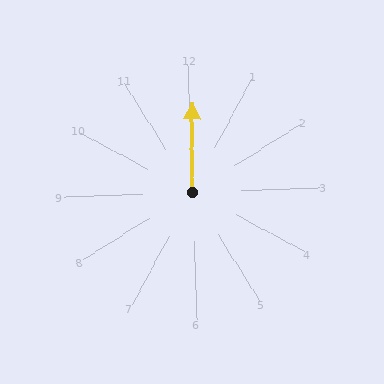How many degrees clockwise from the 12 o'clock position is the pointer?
Approximately 2 degrees.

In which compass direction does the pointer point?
North.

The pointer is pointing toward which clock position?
Roughly 12 o'clock.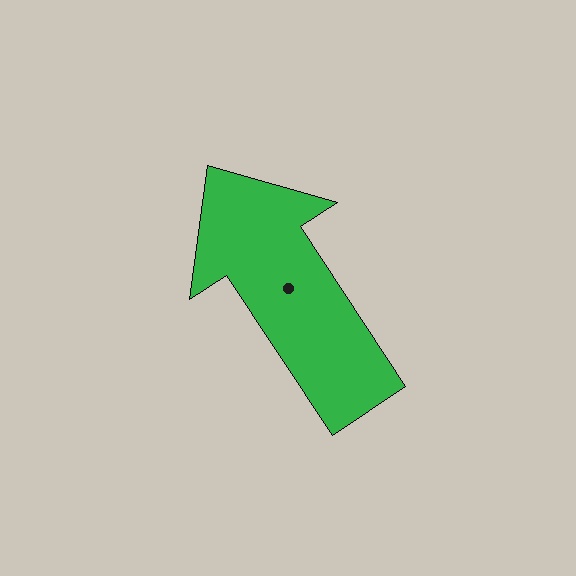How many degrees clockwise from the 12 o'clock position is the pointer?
Approximately 327 degrees.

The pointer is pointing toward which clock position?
Roughly 11 o'clock.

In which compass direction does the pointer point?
Northwest.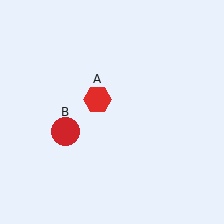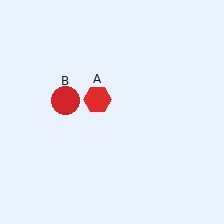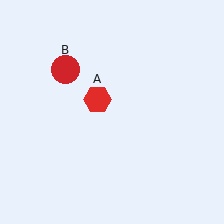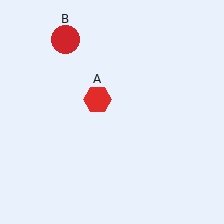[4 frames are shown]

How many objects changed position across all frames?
1 object changed position: red circle (object B).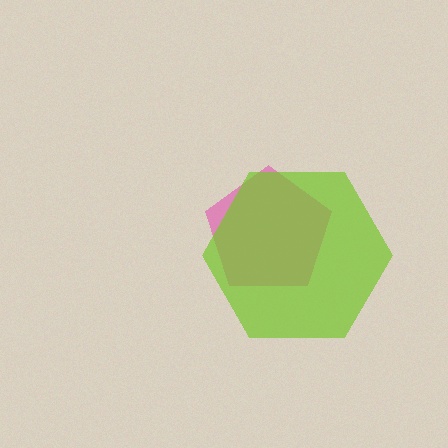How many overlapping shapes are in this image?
There are 2 overlapping shapes in the image.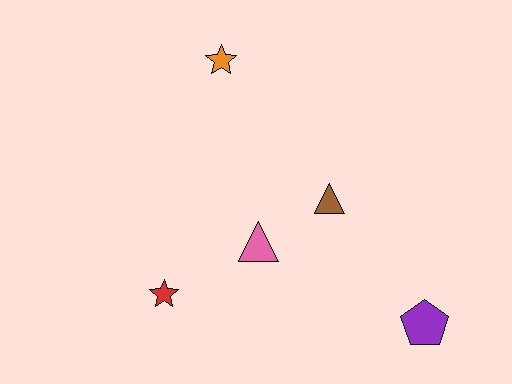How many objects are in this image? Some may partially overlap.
There are 5 objects.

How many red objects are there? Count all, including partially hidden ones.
There is 1 red object.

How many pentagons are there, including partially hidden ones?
There is 1 pentagon.